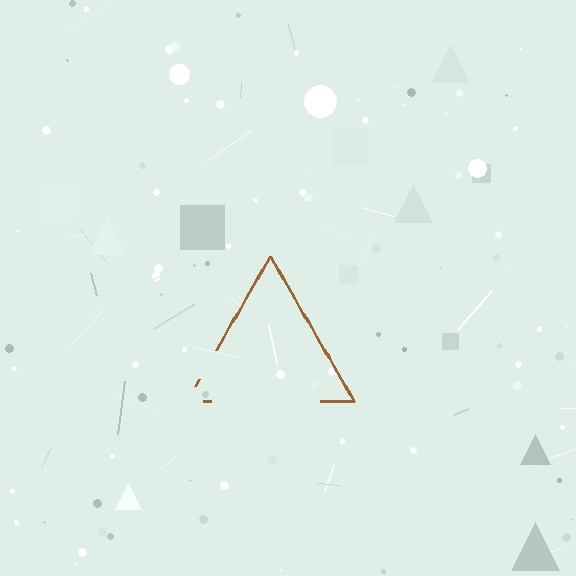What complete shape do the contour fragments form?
The contour fragments form a triangle.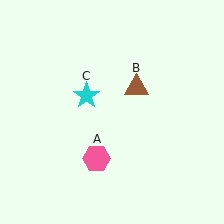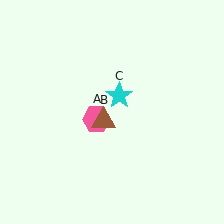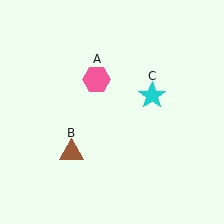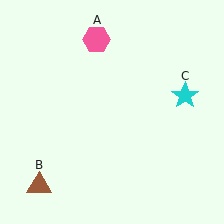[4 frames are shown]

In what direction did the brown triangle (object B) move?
The brown triangle (object B) moved down and to the left.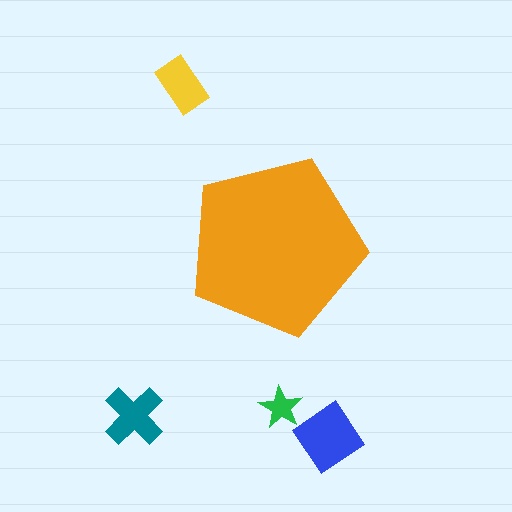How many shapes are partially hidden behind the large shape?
0 shapes are partially hidden.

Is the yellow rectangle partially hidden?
No, the yellow rectangle is fully visible.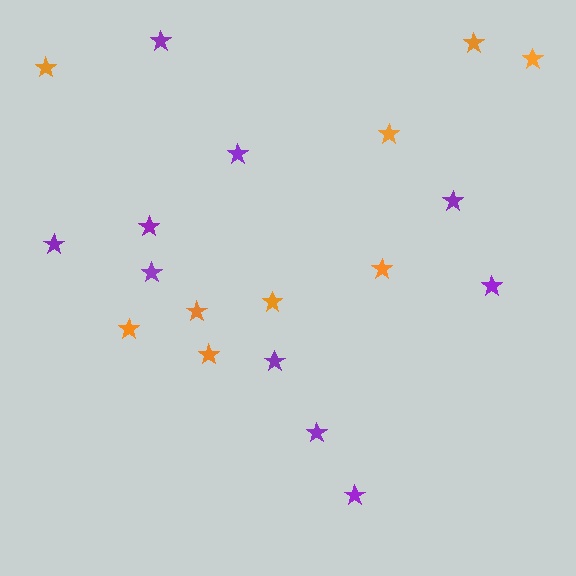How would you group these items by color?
There are 2 groups: one group of orange stars (9) and one group of purple stars (10).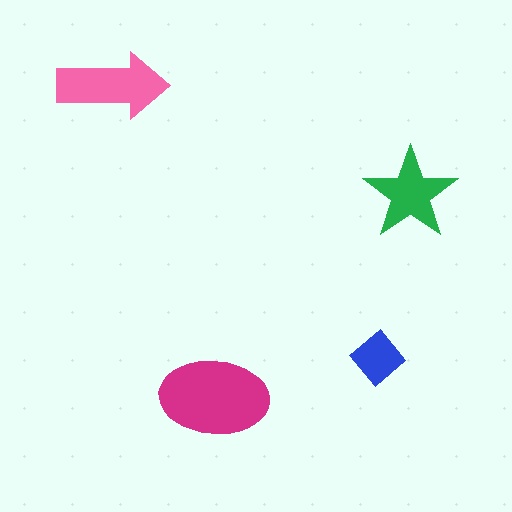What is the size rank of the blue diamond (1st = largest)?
4th.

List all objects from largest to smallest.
The magenta ellipse, the pink arrow, the green star, the blue diamond.